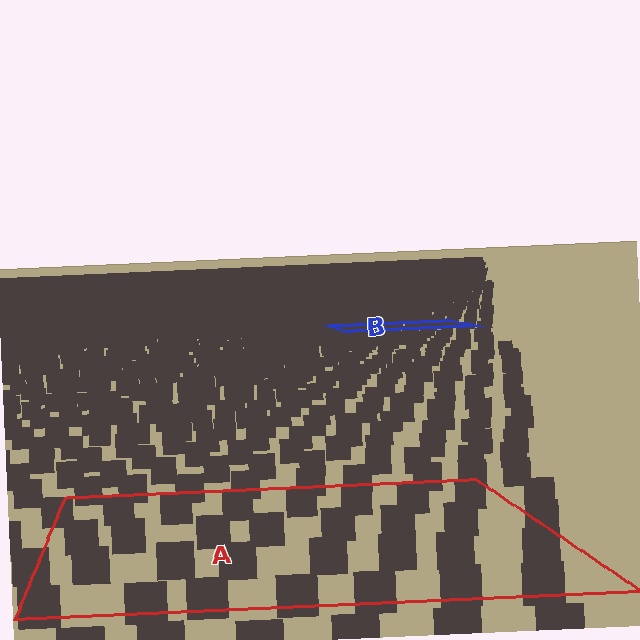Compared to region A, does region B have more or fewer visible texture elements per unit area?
Region B has more texture elements per unit area — they are packed more densely because it is farther away.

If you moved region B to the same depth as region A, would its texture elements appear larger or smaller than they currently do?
They would appear larger. At a closer depth, the same texture elements are projected at a bigger on-screen size.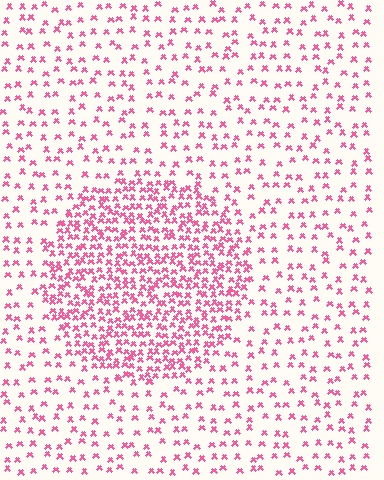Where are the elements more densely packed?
The elements are more densely packed inside the circle boundary.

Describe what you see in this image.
The image contains small pink elements arranged at two different densities. A circle-shaped region is visible where the elements are more densely packed than the surrounding area.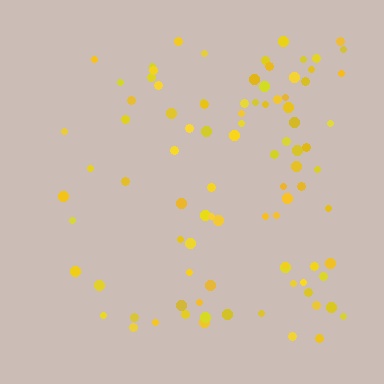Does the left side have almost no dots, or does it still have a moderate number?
Still a moderate number, just noticeably fewer than the right.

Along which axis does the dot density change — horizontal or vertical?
Horizontal.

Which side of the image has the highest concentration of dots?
The right.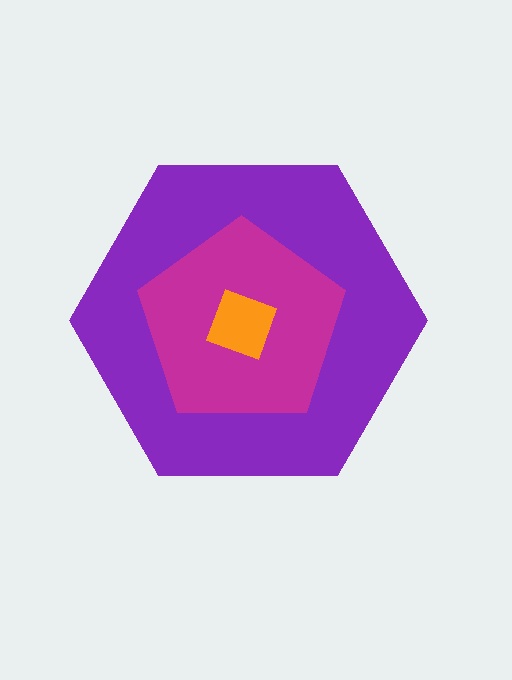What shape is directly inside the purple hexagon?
The magenta pentagon.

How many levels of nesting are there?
3.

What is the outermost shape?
The purple hexagon.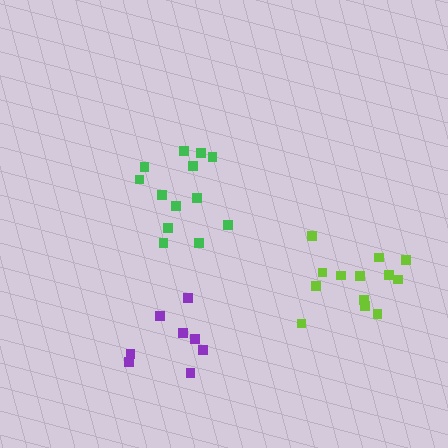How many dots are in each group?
Group 1: 8 dots, Group 2: 13 dots, Group 3: 13 dots (34 total).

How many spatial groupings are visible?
There are 3 spatial groupings.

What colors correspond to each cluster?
The clusters are colored: purple, lime, green.